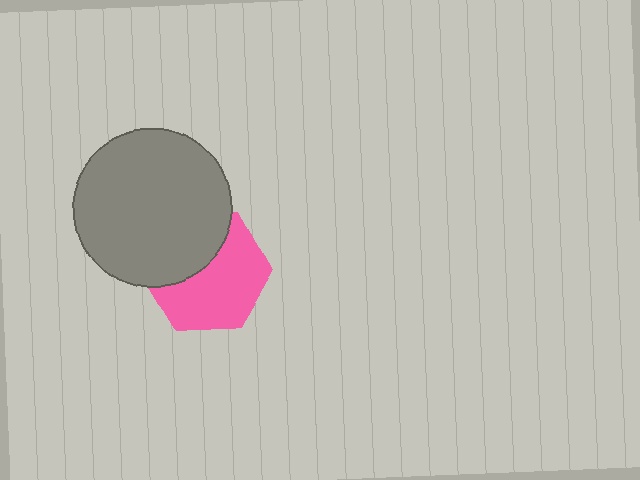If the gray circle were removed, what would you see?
You would see the complete pink hexagon.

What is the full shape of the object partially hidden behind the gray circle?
The partially hidden object is a pink hexagon.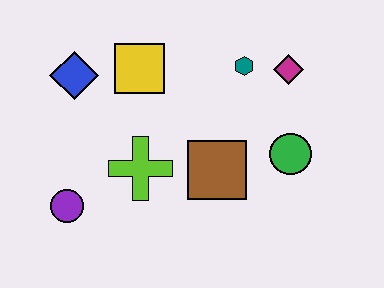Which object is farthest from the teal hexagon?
The purple circle is farthest from the teal hexagon.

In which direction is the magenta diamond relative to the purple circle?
The magenta diamond is to the right of the purple circle.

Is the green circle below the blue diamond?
Yes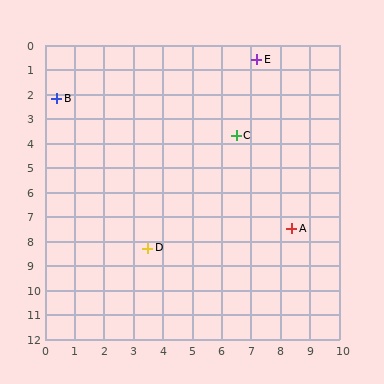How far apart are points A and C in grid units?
Points A and C are about 4.2 grid units apart.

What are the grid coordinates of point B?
Point B is at approximately (0.4, 2.2).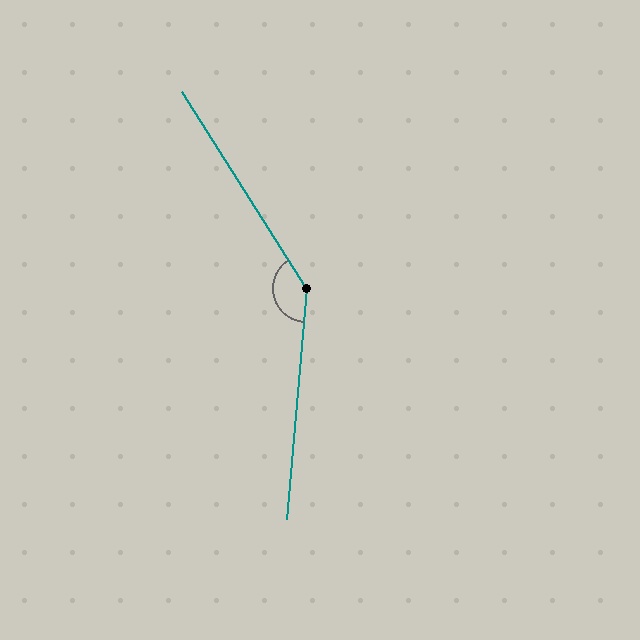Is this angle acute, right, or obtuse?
It is obtuse.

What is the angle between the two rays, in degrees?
Approximately 143 degrees.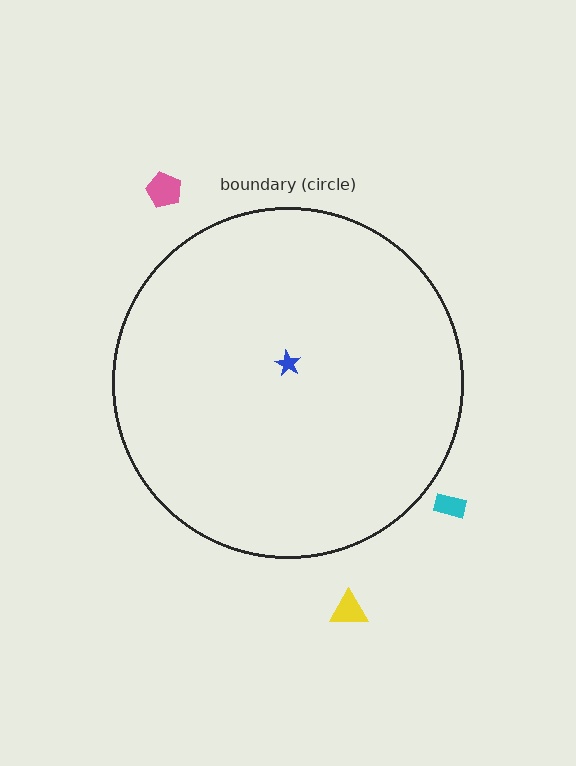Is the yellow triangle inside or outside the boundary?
Outside.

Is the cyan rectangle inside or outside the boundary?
Outside.